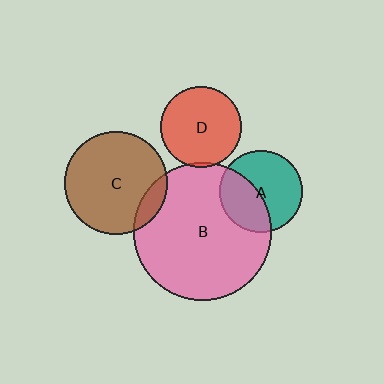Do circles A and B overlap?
Yes.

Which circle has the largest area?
Circle B (pink).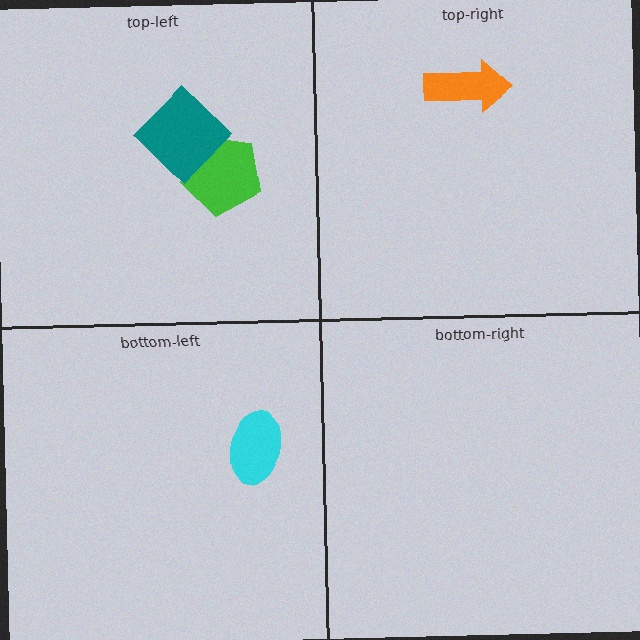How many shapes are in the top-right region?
1.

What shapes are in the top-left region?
The green pentagon, the teal diamond.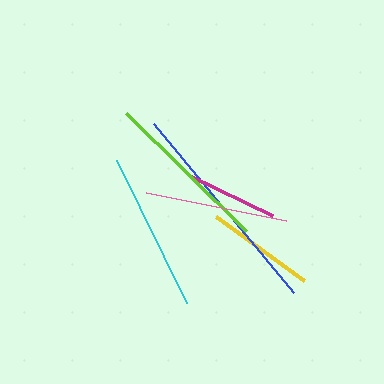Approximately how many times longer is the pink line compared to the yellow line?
The pink line is approximately 1.3 times the length of the yellow line.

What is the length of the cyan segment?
The cyan segment is approximately 159 pixels long.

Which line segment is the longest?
The blue line is the longest at approximately 220 pixels.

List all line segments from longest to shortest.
From longest to shortest: blue, lime, cyan, pink, yellow, magenta.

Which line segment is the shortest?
The magenta line is the shortest at approximately 92 pixels.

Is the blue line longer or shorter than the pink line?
The blue line is longer than the pink line.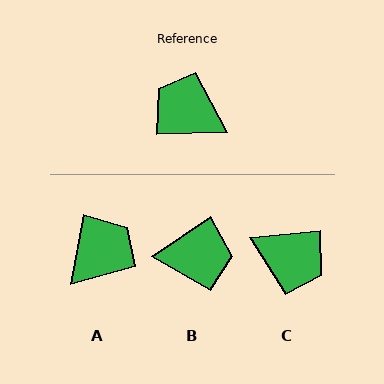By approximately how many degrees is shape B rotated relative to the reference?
Approximately 148 degrees clockwise.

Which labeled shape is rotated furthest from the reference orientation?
C, about 176 degrees away.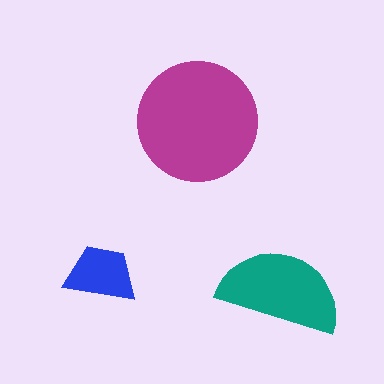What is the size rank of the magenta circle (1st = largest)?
1st.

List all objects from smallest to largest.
The blue trapezoid, the teal semicircle, the magenta circle.